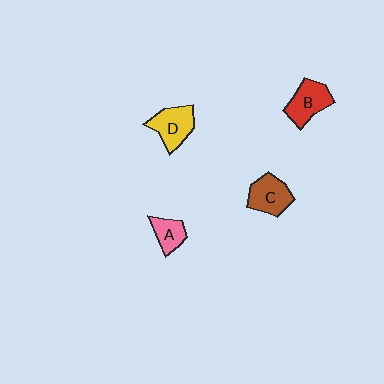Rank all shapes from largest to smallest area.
From largest to smallest: D (yellow), B (red), C (brown), A (pink).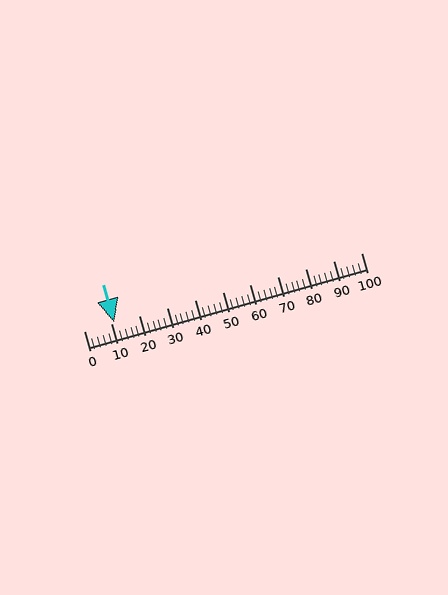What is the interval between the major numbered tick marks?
The major tick marks are spaced 10 units apart.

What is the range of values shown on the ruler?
The ruler shows values from 0 to 100.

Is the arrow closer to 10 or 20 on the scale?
The arrow is closer to 10.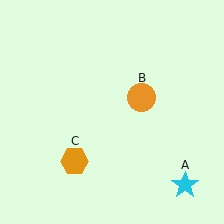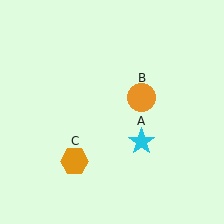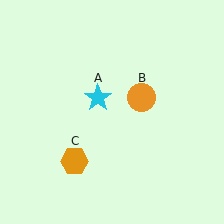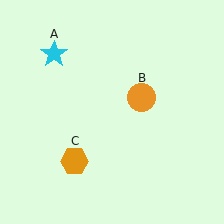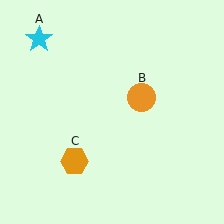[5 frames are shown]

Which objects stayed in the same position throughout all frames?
Orange circle (object B) and orange hexagon (object C) remained stationary.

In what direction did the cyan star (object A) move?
The cyan star (object A) moved up and to the left.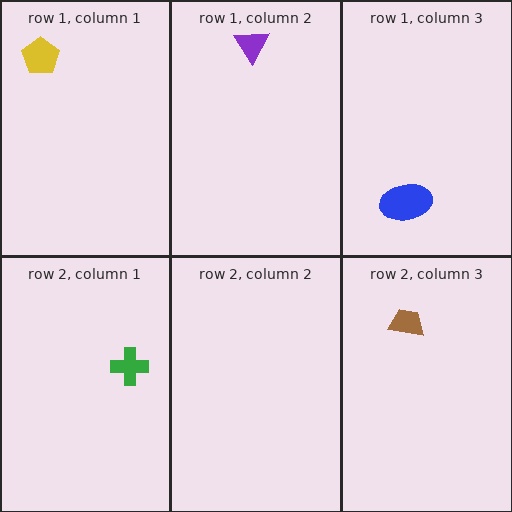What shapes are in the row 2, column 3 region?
The brown trapezoid.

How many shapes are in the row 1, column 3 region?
1.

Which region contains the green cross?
The row 2, column 1 region.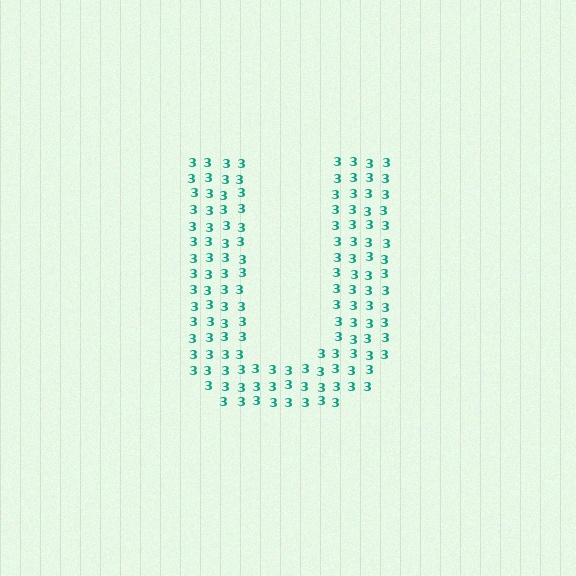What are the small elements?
The small elements are digit 3's.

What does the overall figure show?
The overall figure shows the letter U.